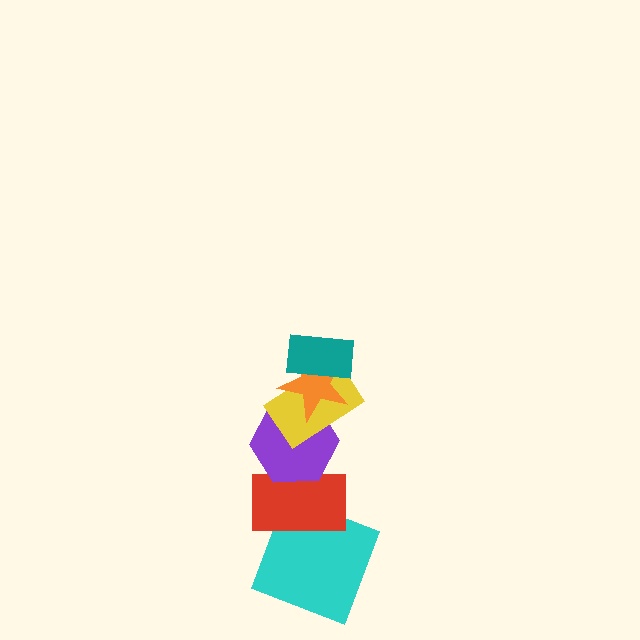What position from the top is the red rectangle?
The red rectangle is 5th from the top.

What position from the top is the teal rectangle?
The teal rectangle is 1st from the top.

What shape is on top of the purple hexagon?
The yellow rectangle is on top of the purple hexagon.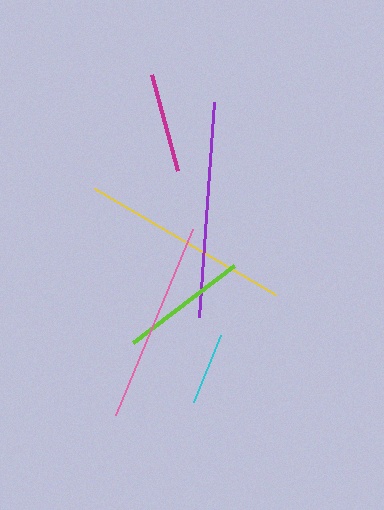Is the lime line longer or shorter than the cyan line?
The lime line is longer than the cyan line.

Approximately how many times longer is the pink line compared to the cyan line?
The pink line is approximately 2.8 times the length of the cyan line.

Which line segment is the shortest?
The cyan line is the shortest at approximately 72 pixels.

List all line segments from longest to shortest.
From longest to shortest: purple, yellow, pink, lime, magenta, cyan.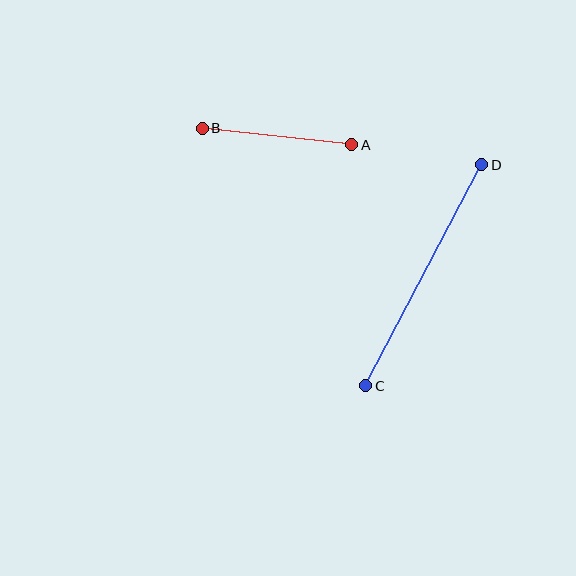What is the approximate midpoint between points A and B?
The midpoint is at approximately (277, 136) pixels.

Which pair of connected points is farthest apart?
Points C and D are farthest apart.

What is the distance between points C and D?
The distance is approximately 249 pixels.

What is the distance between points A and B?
The distance is approximately 150 pixels.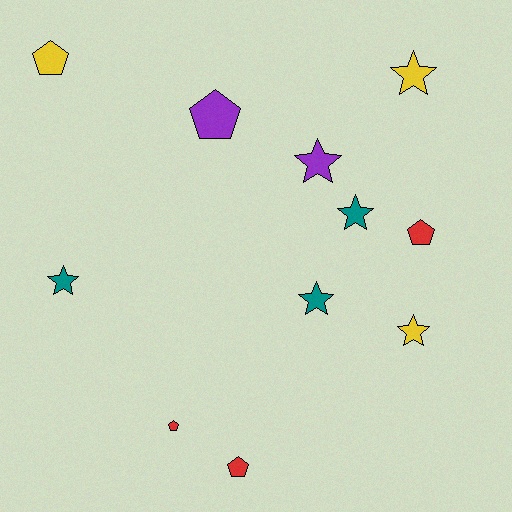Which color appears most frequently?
Teal, with 3 objects.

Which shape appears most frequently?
Star, with 6 objects.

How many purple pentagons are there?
There is 1 purple pentagon.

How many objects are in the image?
There are 11 objects.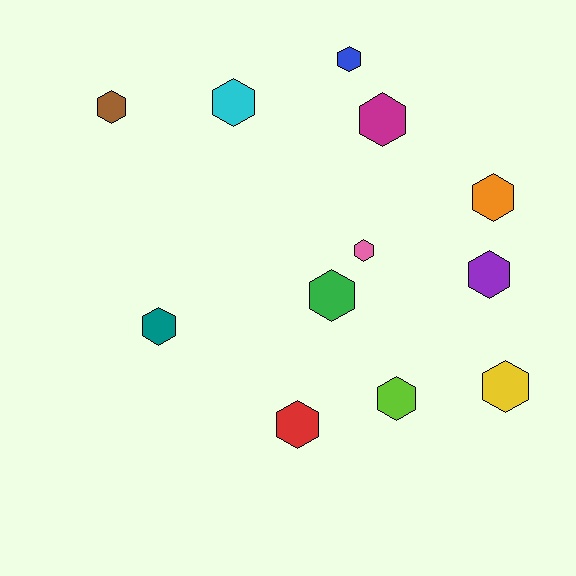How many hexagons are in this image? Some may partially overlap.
There are 12 hexagons.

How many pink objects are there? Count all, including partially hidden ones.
There is 1 pink object.